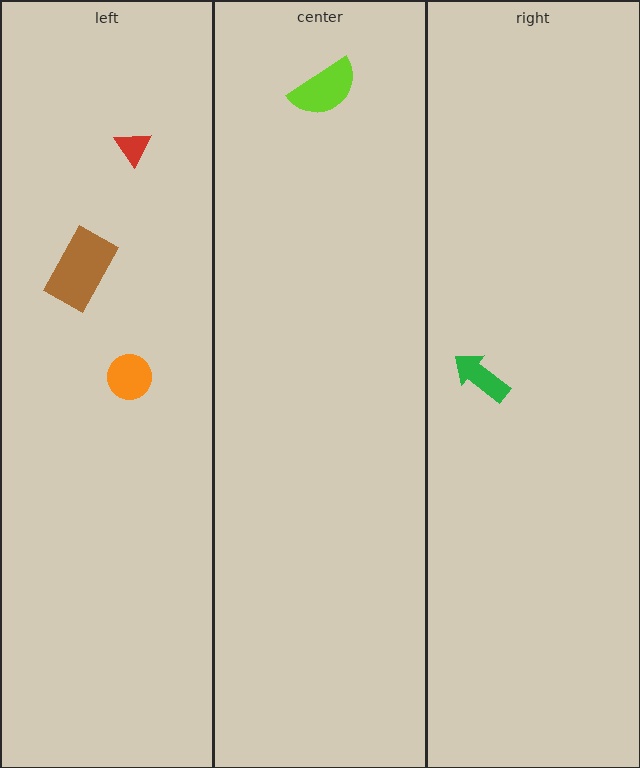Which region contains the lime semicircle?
The center region.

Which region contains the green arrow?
The right region.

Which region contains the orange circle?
The left region.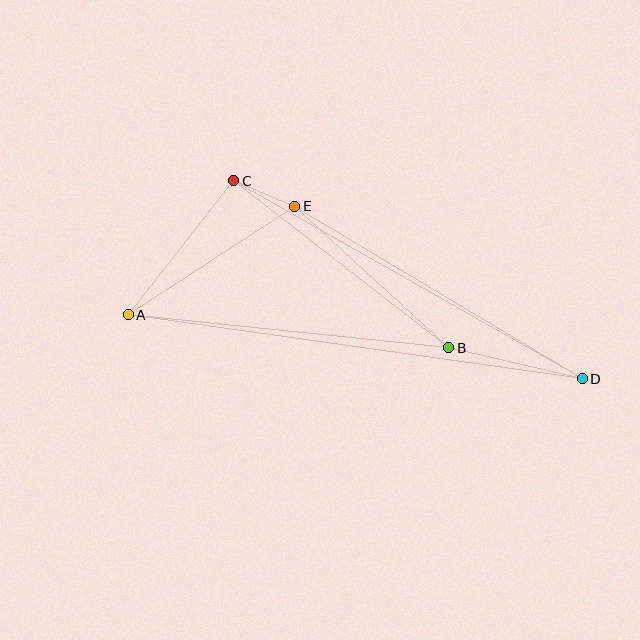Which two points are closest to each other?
Points C and E are closest to each other.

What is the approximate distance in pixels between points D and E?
The distance between D and E is approximately 335 pixels.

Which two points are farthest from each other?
Points A and D are farthest from each other.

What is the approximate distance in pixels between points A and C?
The distance between A and C is approximately 171 pixels.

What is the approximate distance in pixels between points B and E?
The distance between B and E is approximately 209 pixels.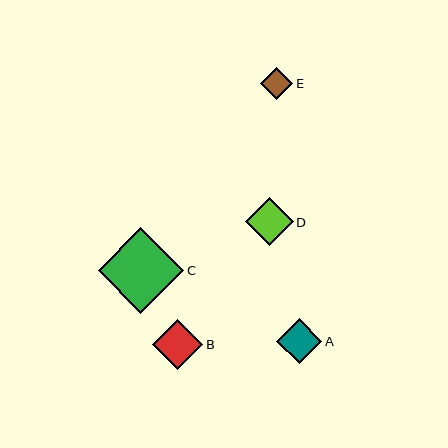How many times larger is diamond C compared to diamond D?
Diamond C is approximately 1.8 times the size of diamond D.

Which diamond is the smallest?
Diamond E is the smallest with a size of approximately 32 pixels.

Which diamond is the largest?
Diamond C is the largest with a size of approximately 85 pixels.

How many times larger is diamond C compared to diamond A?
Diamond C is approximately 1.9 times the size of diamond A.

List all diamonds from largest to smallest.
From largest to smallest: C, B, D, A, E.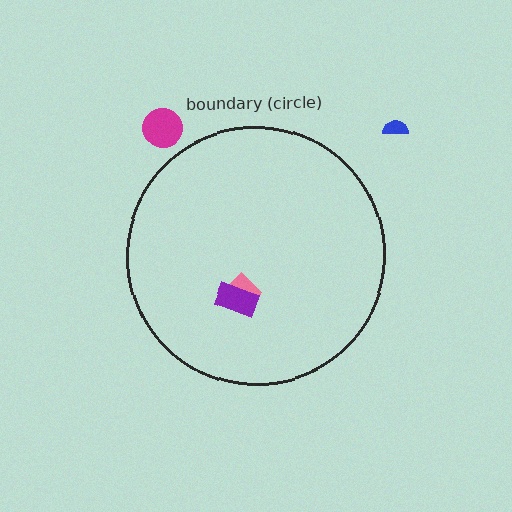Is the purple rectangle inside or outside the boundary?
Inside.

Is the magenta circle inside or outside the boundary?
Outside.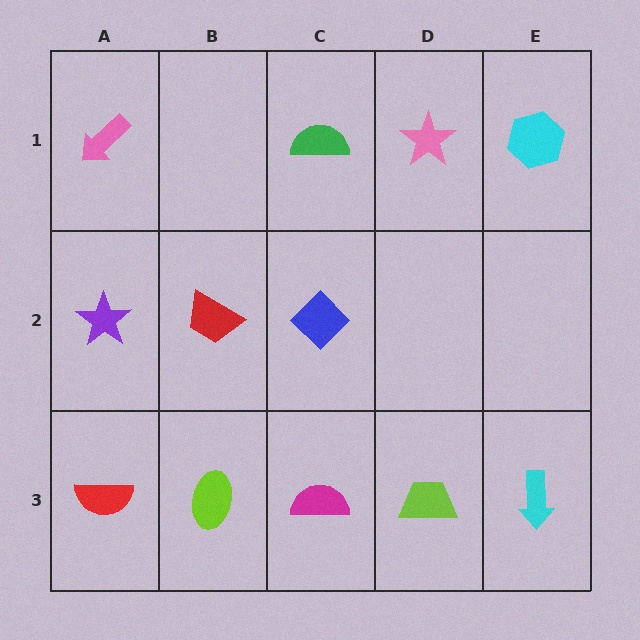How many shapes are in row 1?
4 shapes.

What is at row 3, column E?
A cyan arrow.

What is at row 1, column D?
A pink star.